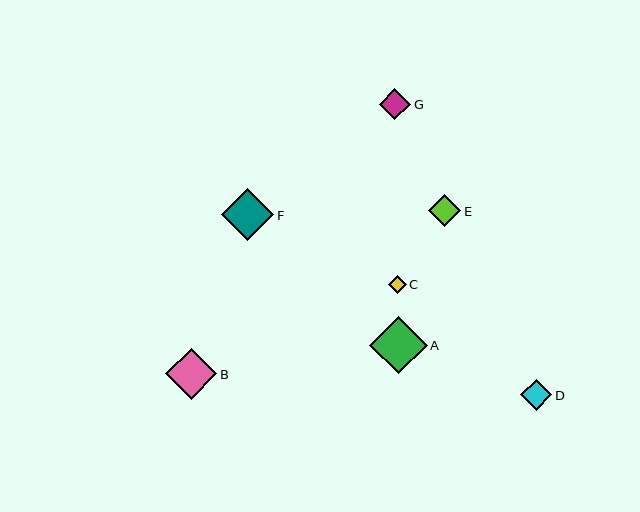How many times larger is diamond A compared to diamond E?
Diamond A is approximately 1.8 times the size of diamond E.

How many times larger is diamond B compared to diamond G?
Diamond B is approximately 1.6 times the size of diamond G.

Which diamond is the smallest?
Diamond C is the smallest with a size of approximately 18 pixels.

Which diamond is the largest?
Diamond A is the largest with a size of approximately 58 pixels.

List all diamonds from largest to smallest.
From largest to smallest: A, F, B, E, G, D, C.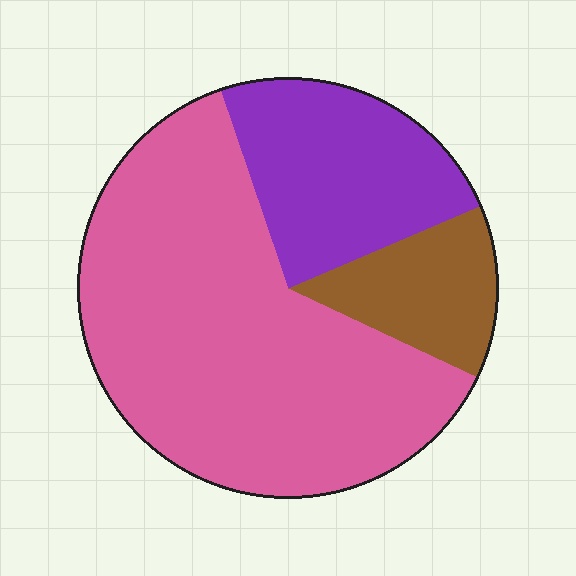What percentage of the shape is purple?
Purple covers 24% of the shape.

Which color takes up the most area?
Pink, at roughly 65%.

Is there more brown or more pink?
Pink.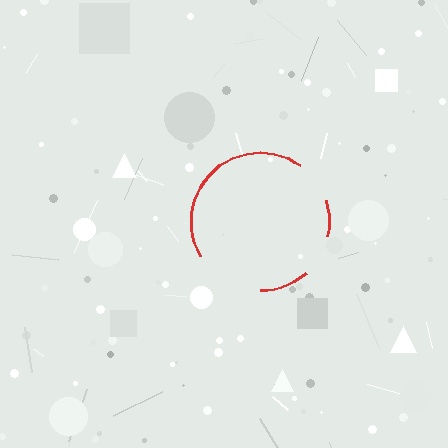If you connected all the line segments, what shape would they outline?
They would outline a circle.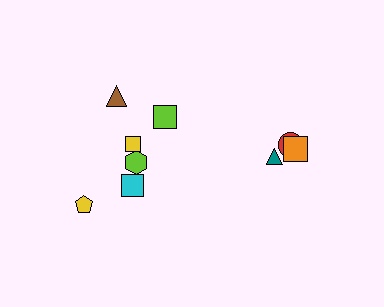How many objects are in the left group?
There are 6 objects.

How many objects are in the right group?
There are 3 objects.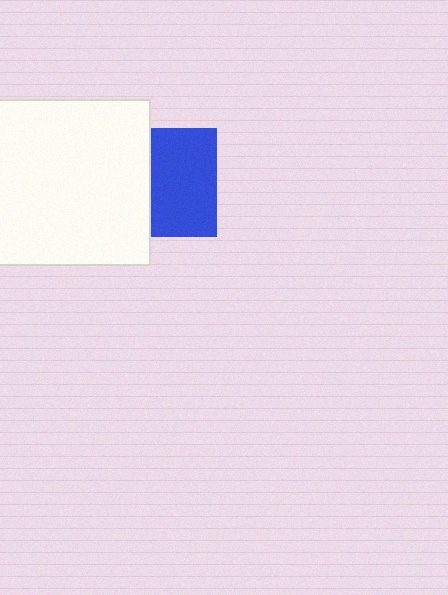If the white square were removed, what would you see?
You would see the complete blue square.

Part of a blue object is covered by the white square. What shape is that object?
It is a square.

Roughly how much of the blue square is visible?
About half of it is visible (roughly 60%).